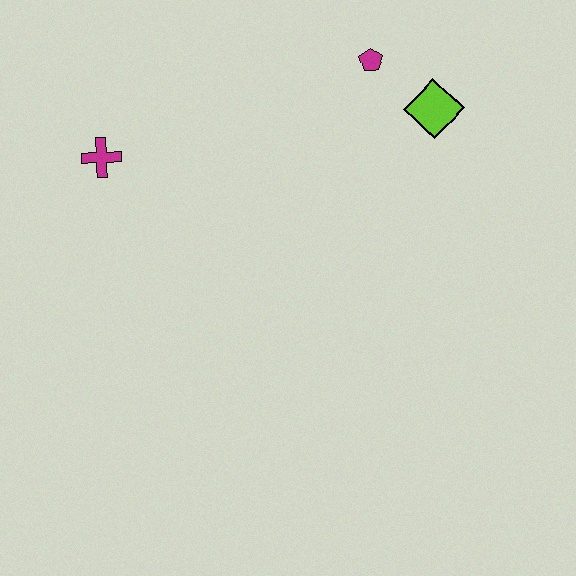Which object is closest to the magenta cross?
The magenta pentagon is closest to the magenta cross.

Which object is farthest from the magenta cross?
The lime diamond is farthest from the magenta cross.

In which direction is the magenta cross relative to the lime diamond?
The magenta cross is to the left of the lime diamond.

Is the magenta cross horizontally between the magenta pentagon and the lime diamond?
No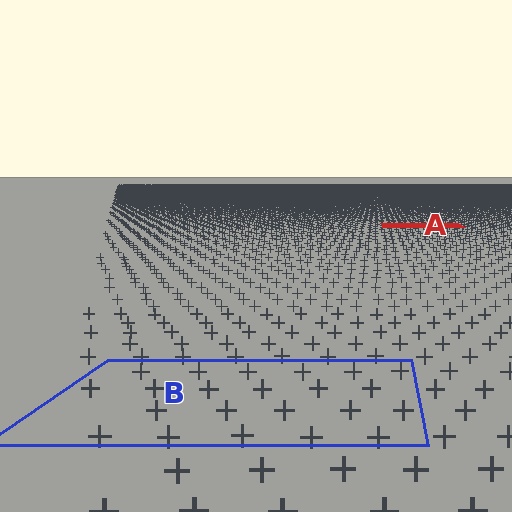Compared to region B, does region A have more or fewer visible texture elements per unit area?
Region A has more texture elements per unit area — they are packed more densely because it is farther away.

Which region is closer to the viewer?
Region B is closer. The texture elements there are larger and more spread out.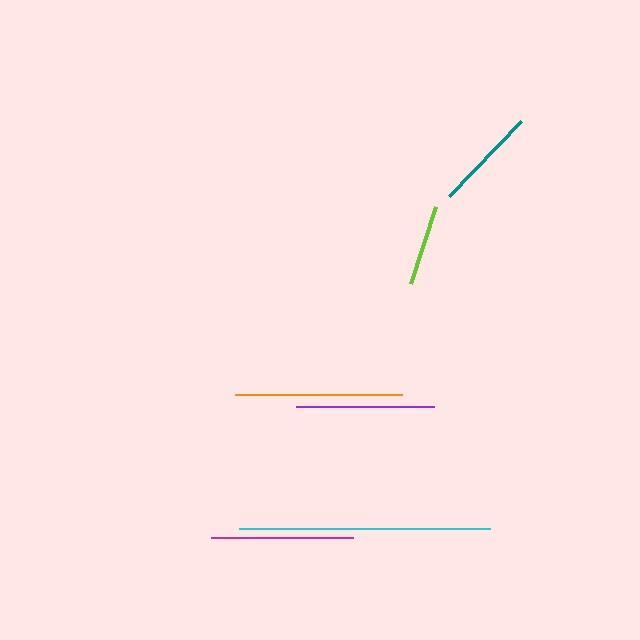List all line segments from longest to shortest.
From longest to shortest: cyan, orange, magenta, purple, teal, lime.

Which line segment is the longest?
The cyan line is the longest at approximately 251 pixels.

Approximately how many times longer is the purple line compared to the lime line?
The purple line is approximately 1.7 times the length of the lime line.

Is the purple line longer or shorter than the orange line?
The orange line is longer than the purple line.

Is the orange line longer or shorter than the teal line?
The orange line is longer than the teal line.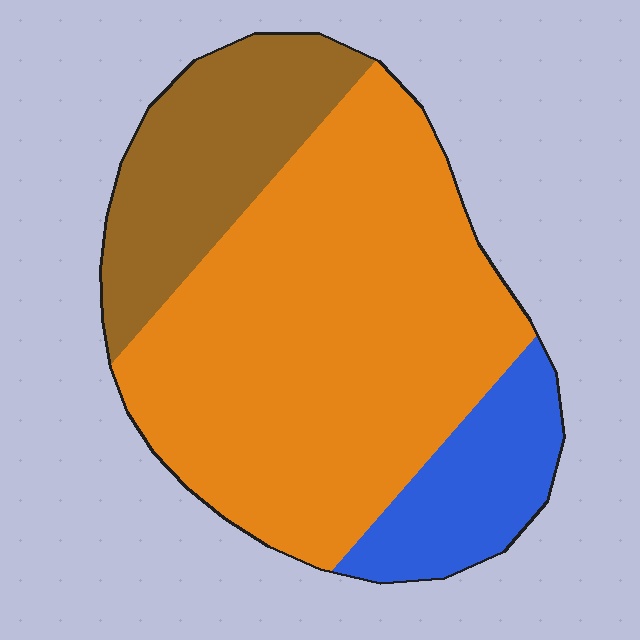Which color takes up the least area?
Blue, at roughly 15%.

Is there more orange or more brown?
Orange.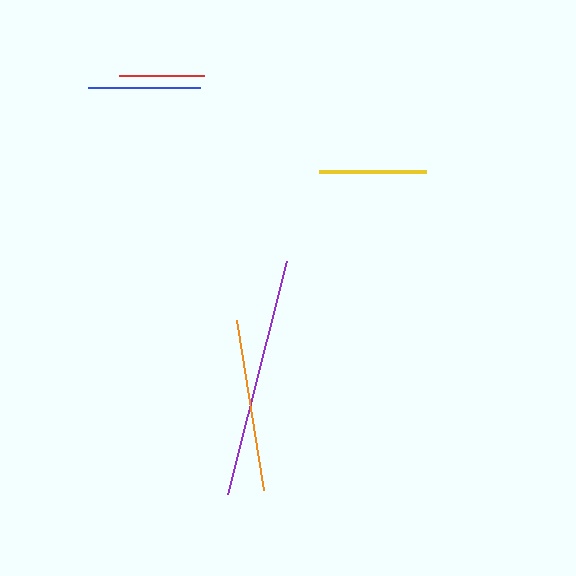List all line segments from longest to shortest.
From longest to shortest: purple, orange, blue, yellow, red.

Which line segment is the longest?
The purple line is the longest at approximately 240 pixels.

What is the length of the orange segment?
The orange segment is approximately 172 pixels long.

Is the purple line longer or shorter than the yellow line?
The purple line is longer than the yellow line.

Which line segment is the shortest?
The red line is the shortest at approximately 85 pixels.